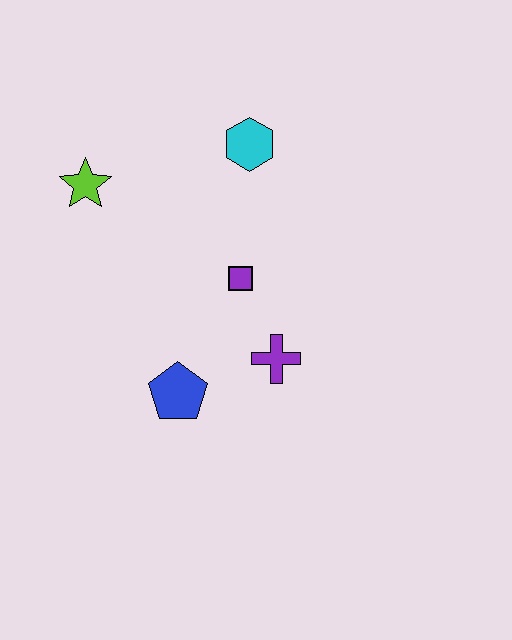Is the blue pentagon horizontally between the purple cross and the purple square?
No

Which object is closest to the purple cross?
The purple square is closest to the purple cross.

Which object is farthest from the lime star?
The purple cross is farthest from the lime star.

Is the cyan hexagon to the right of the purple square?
Yes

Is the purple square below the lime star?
Yes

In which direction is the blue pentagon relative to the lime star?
The blue pentagon is below the lime star.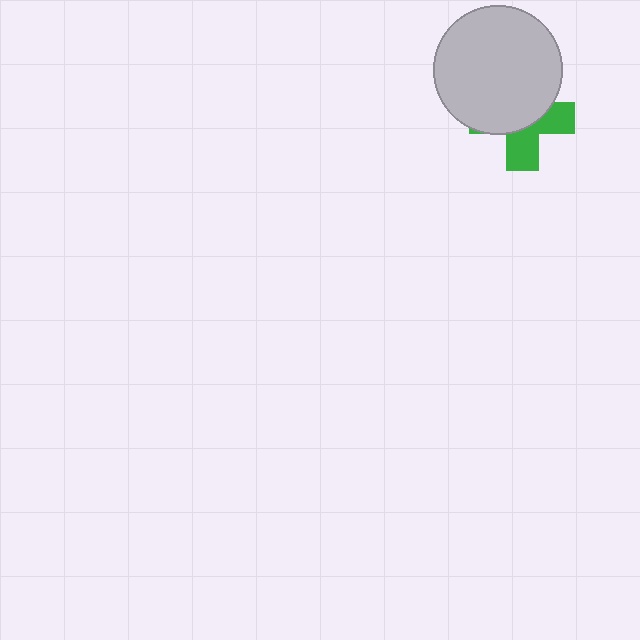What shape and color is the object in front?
The object in front is a light gray circle.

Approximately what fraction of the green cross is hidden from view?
Roughly 58% of the green cross is hidden behind the light gray circle.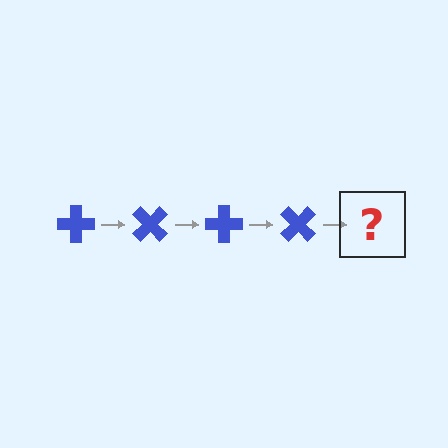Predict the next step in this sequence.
The next step is a blue cross rotated 180 degrees.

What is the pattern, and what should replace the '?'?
The pattern is that the cross rotates 45 degrees each step. The '?' should be a blue cross rotated 180 degrees.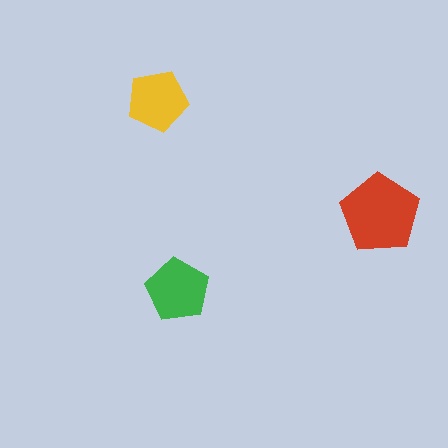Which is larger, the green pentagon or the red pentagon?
The red one.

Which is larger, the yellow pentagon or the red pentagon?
The red one.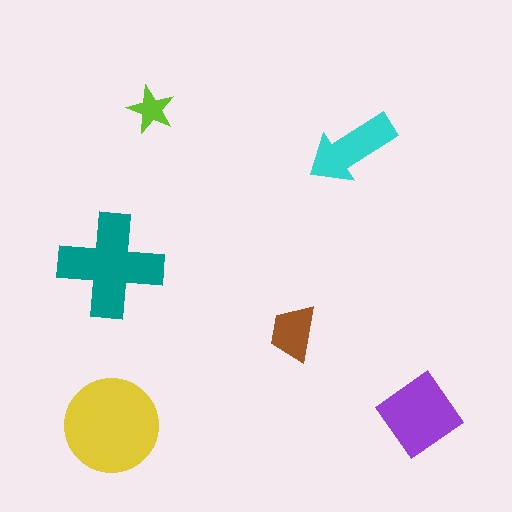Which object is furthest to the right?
The purple diamond is rightmost.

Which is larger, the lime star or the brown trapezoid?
The brown trapezoid.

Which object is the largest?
The yellow circle.